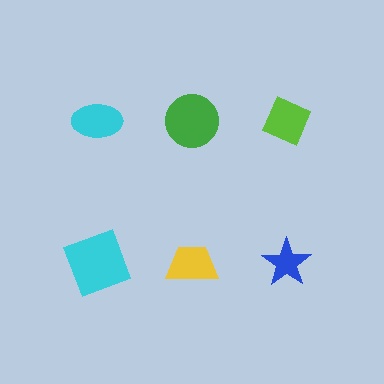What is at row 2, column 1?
A cyan square.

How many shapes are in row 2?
3 shapes.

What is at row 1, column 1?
A cyan ellipse.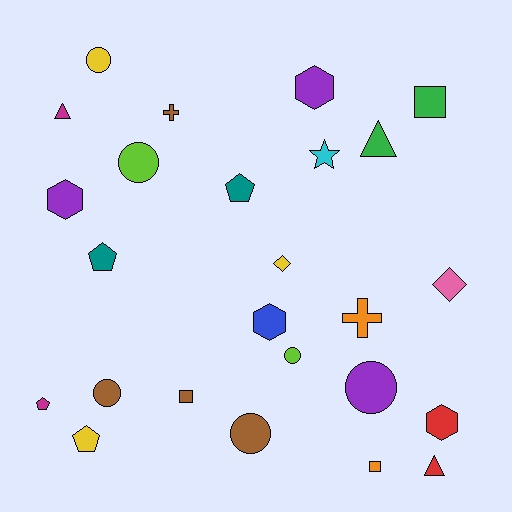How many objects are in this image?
There are 25 objects.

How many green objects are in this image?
There are 2 green objects.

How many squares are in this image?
There are 3 squares.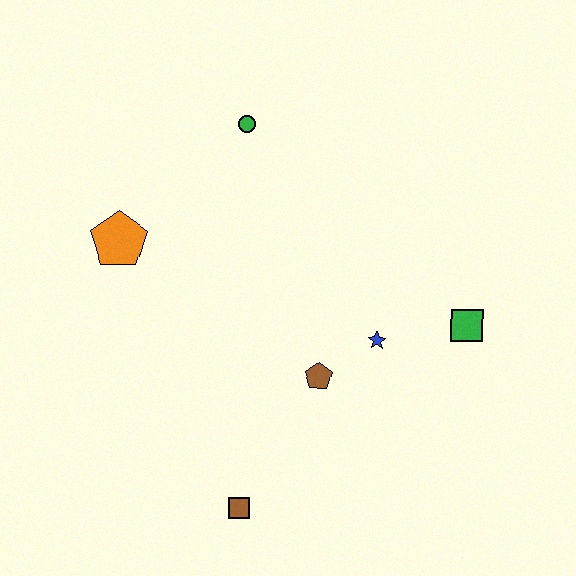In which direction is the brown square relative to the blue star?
The brown square is below the blue star.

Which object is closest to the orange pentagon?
The green circle is closest to the orange pentagon.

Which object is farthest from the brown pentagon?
The green circle is farthest from the brown pentagon.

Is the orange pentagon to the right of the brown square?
No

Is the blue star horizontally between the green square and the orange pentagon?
Yes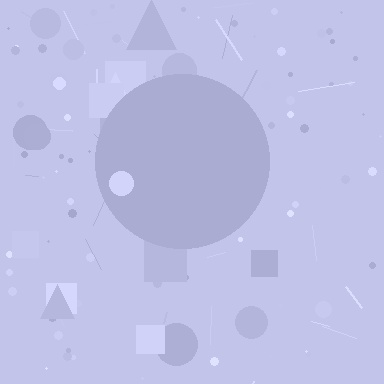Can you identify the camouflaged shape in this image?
The camouflaged shape is a circle.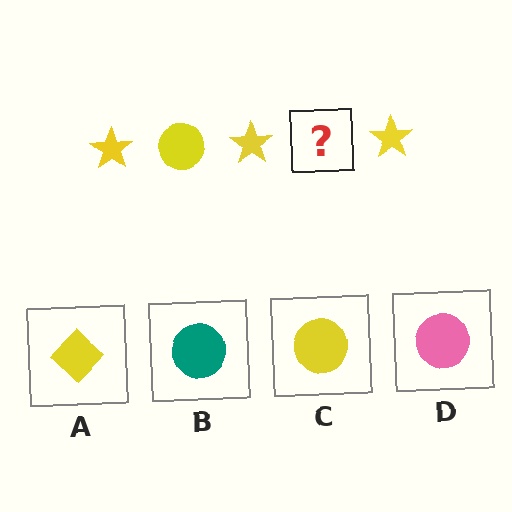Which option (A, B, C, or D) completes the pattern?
C.